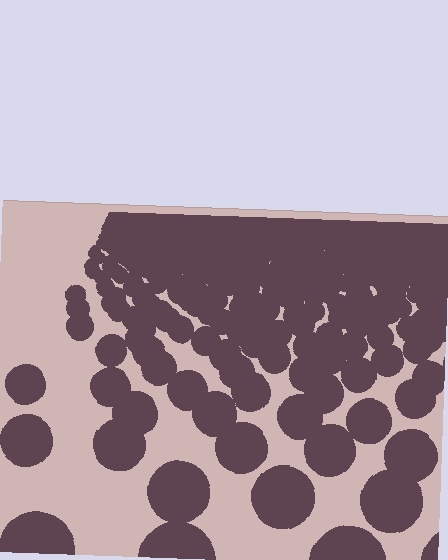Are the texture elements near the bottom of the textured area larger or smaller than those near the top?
Larger. Near the bottom, elements are closer to the viewer and appear at a bigger on-screen size.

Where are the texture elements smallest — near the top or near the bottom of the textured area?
Near the top.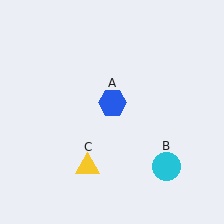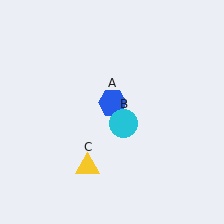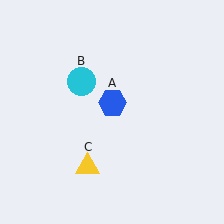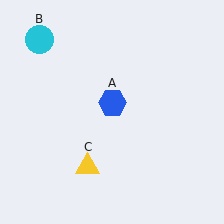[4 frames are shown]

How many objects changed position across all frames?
1 object changed position: cyan circle (object B).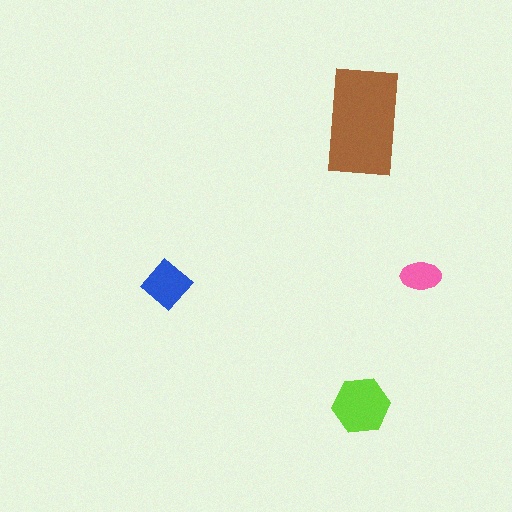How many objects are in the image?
There are 4 objects in the image.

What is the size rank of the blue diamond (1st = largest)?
3rd.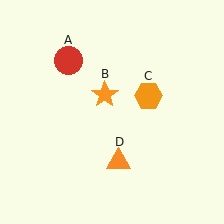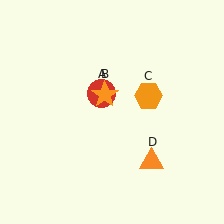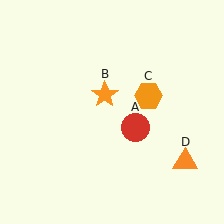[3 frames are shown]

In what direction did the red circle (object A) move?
The red circle (object A) moved down and to the right.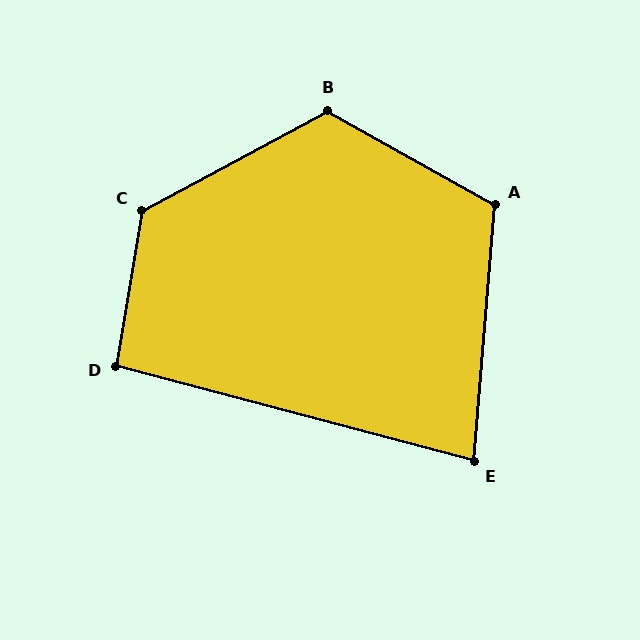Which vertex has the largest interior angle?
C, at approximately 128 degrees.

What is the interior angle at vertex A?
Approximately 115 degrees (obtuse).